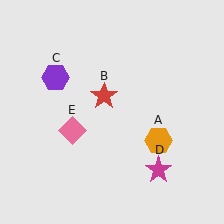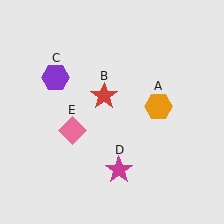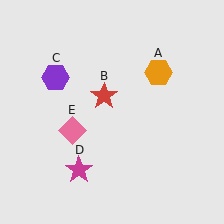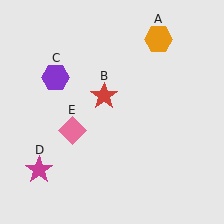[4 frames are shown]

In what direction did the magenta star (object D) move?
The magenta star (object D) moved left.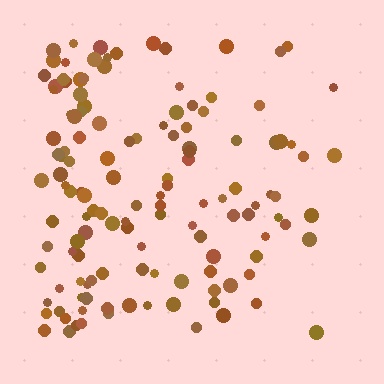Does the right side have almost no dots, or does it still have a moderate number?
Still a moderate number, just noticeably fewer than the left.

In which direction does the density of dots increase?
From right to left, with the left side densest.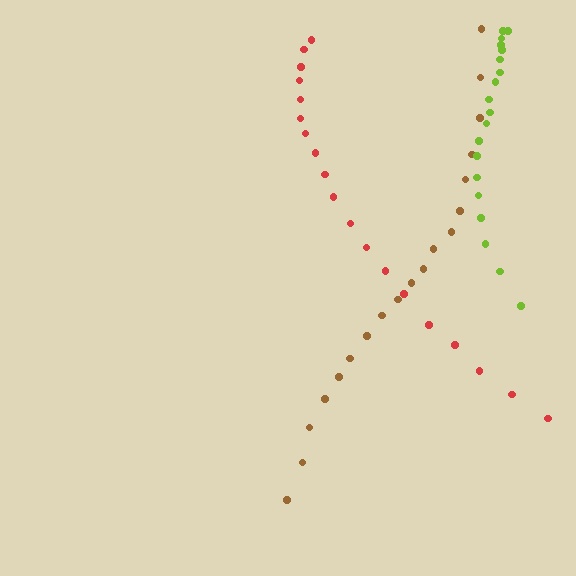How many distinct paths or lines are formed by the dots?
There are 3 distinct paths.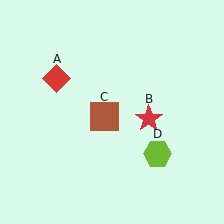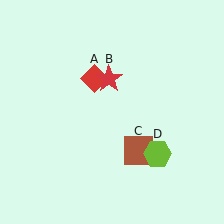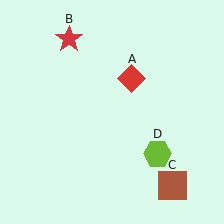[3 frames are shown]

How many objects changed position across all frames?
3 objects changed position: red diamond (object A), red star (object B), brown square (object C).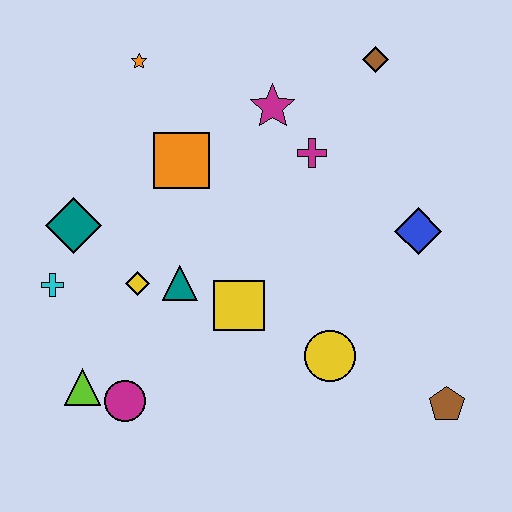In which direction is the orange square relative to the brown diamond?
The orange square is to the left of the brown diamond.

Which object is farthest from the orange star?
The brown pentagon is farthest from the orange star.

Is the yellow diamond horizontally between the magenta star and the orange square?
No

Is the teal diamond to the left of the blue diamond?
Yes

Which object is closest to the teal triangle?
The yellow diamond is closest to the teal triangle.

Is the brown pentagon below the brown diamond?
Yes